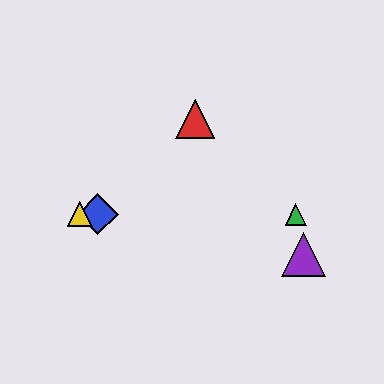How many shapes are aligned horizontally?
3 shapes (the blue diamond, the green triangle, the yellow triangle) are aligned horizontally.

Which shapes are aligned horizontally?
The blue diamond, the green triangle, the yellow triangle are aligned horizontally.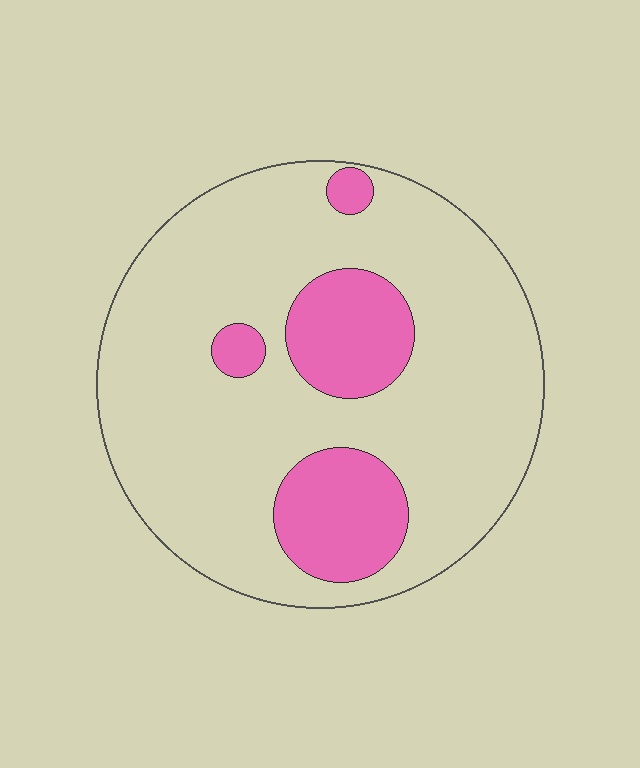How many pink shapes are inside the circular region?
4.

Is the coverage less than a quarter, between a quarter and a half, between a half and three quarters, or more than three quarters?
Less than a quarter.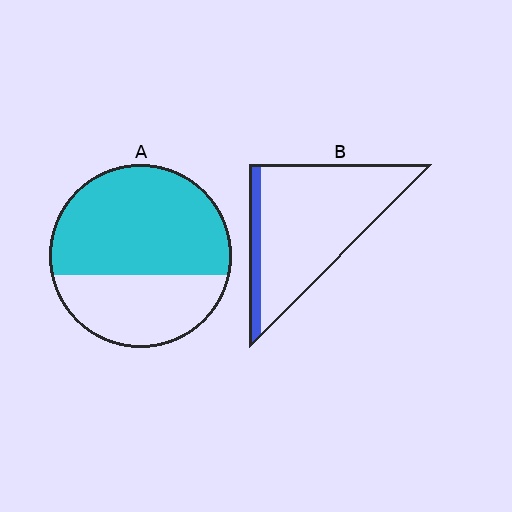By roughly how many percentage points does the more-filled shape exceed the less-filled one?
By roughly 50 percentage points (A over B).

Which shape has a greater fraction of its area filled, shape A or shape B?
Shape A.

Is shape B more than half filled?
No.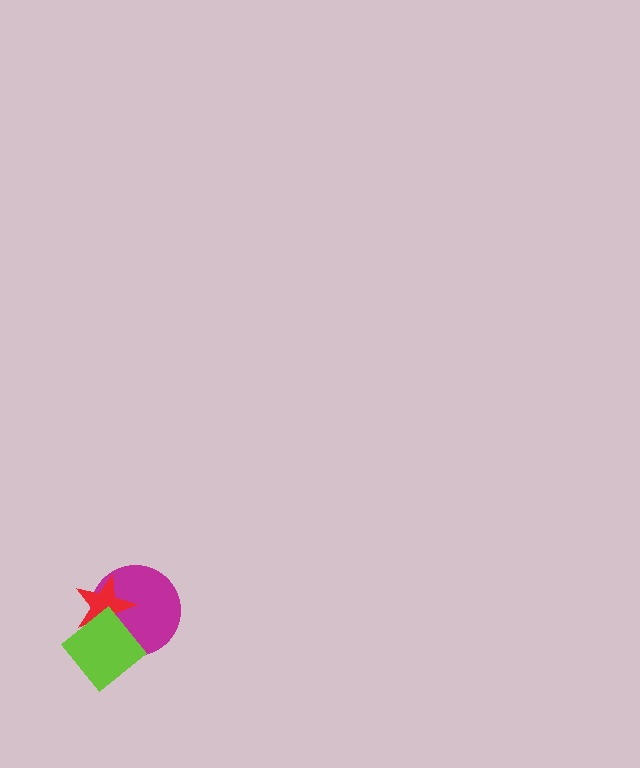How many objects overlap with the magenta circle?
2 objects overlap with the magenta circle.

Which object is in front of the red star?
The lime diamond is in front of the red star.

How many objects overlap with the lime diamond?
2 objects overlap with the lime diamond.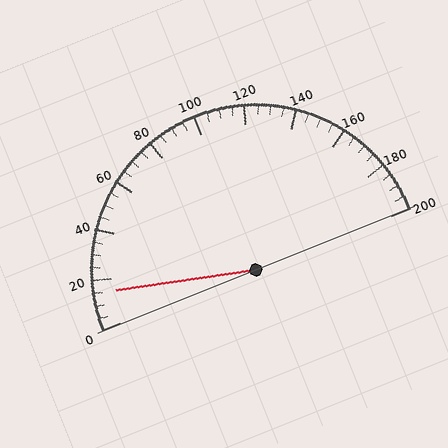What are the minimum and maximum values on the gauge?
The gauge ranges from 0 to 200.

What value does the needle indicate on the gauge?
The needle indicates approximately 15.